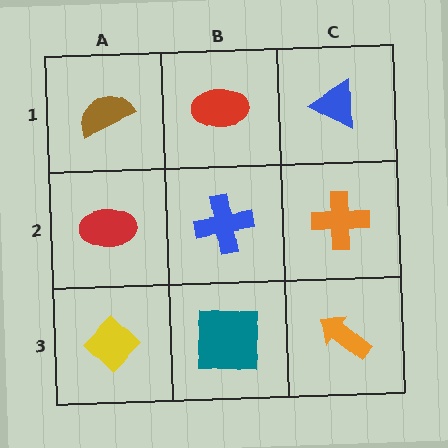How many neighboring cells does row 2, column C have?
3.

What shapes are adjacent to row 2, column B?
A red ellipse (row 1, column B), a teal square (row 3, column B), a red ellipse (row 2, column A), an orange cross (row 2, column C).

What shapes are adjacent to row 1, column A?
A red ellipse (row 2, column A), a red ellipse (row 1, column B).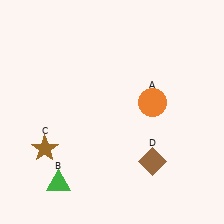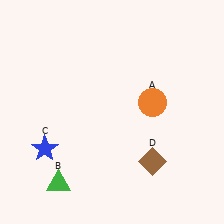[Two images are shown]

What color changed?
The star (C) changed from brown in Image 1 to blue in Image 2.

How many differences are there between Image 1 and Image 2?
There is 1 difference between the two images.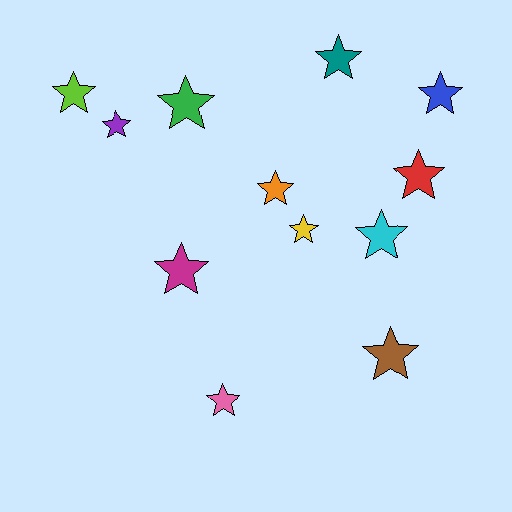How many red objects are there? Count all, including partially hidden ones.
There is 1 red object.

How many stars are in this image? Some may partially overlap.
There are 12 stars.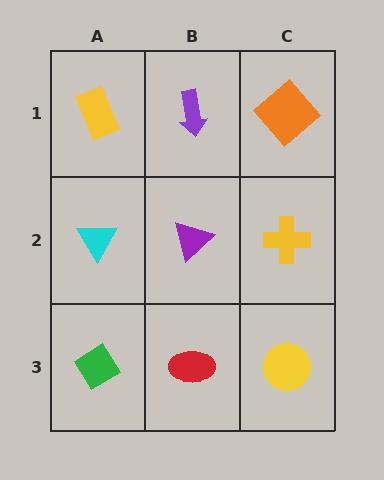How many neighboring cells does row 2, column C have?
3.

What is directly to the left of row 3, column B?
A green diamond.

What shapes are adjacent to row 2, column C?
An orange diamond (row 1, column C), a yellow circle (row 3, column C), a purple triangle (row 2, column B).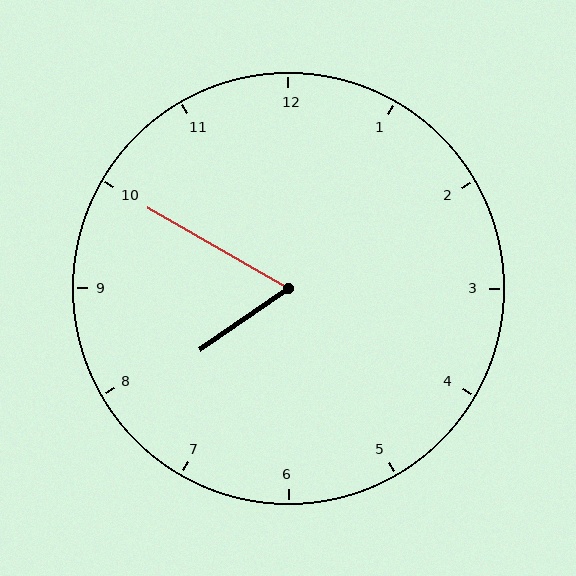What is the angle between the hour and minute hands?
Approximately 65 degrees.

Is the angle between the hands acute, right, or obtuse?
It is acute.